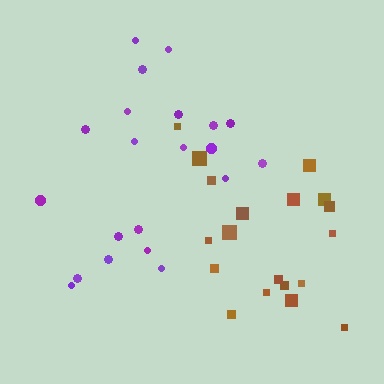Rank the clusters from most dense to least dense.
brown, purple.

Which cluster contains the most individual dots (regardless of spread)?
Purple (21).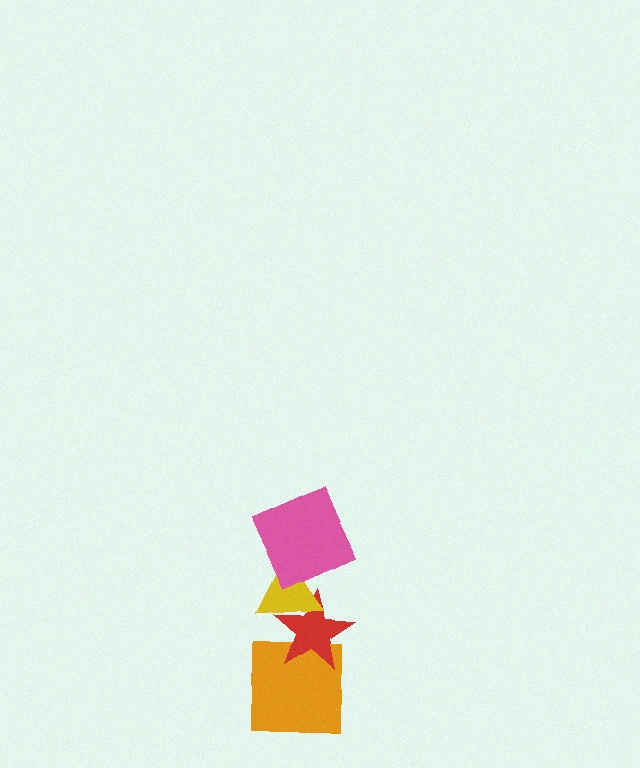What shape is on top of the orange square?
The red star is on top of the orange square.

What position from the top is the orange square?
The orange square is 4th from the top.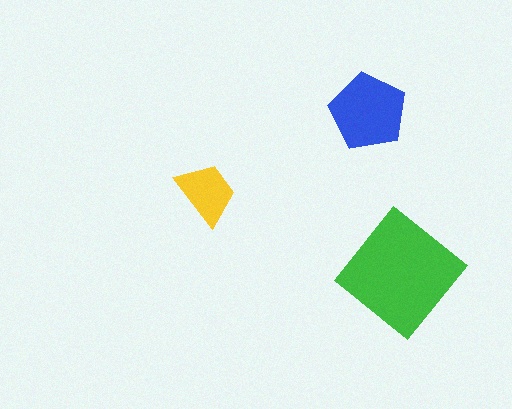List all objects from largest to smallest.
The green diamond, the blue pentagon, the yellow trapezoid.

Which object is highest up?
The blue pentagon is topmost.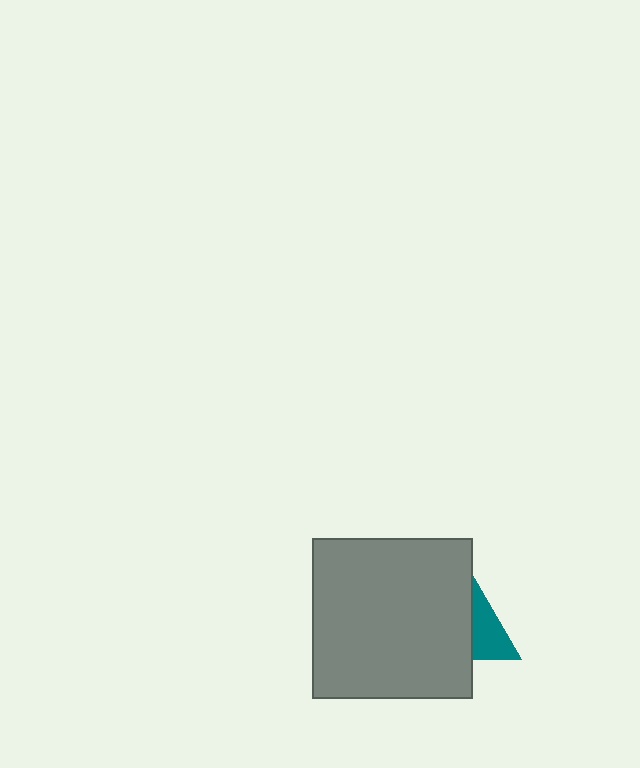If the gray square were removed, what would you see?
You would see the complete teal triangle.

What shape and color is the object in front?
The object in front is a gray square.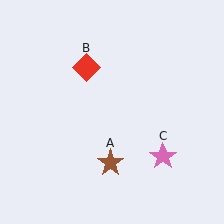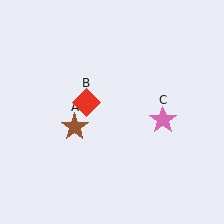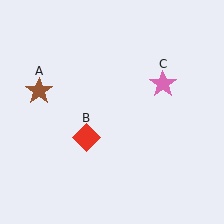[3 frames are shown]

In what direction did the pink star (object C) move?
The pink star (object C) moved up.